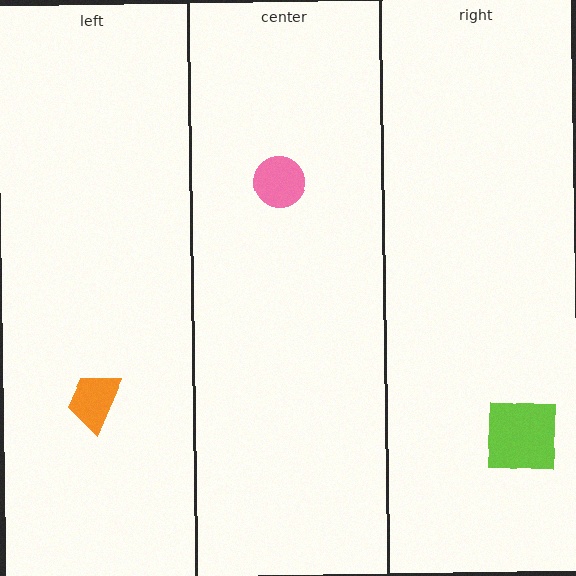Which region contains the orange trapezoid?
The left region.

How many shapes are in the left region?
1.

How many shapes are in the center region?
1.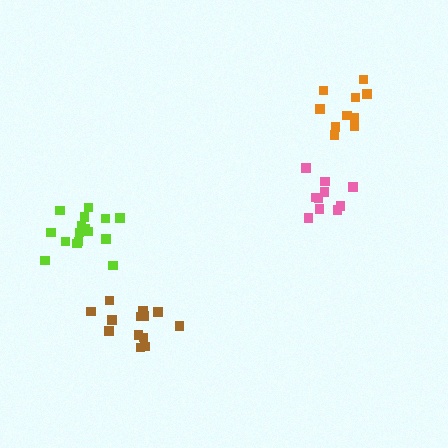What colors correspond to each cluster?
The clusters are colored: brown, orange, pink, lime.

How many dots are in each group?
Group 1: 13 dots, Group 2: 10 dots, Group 3: 10 dots, Group 4: 16 dots (49 total).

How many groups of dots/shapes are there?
There are 4 groups.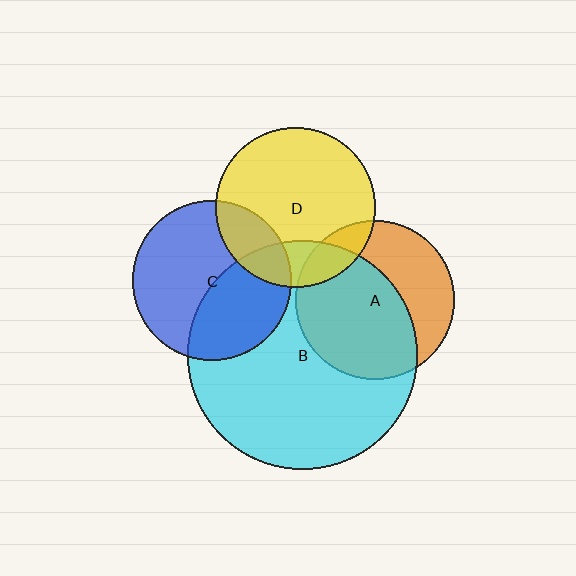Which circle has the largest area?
Circle B (cyan).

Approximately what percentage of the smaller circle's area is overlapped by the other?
Approximately 20%.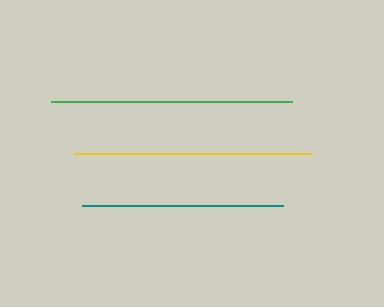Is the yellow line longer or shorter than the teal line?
The yellow line is longer than the teal line.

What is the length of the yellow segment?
The yellow segment is approximately 238 pixels long.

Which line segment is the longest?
The green line is the longest at approximately 241 pixels.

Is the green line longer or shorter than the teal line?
The green line is longer than the teal line.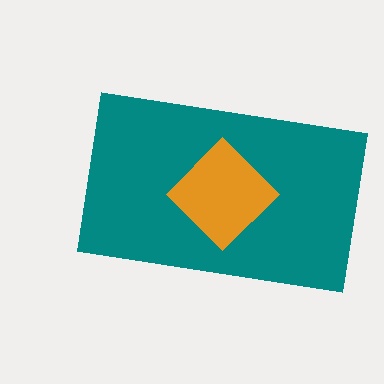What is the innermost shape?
The orange diamond.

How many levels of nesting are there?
2.